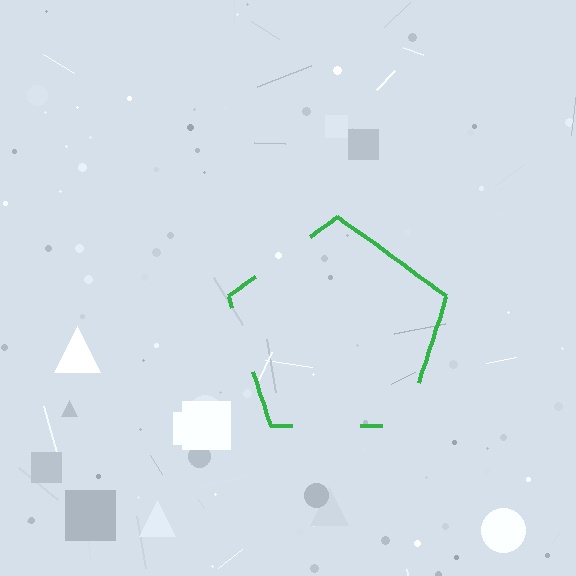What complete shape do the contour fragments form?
The contour fragments form a pentagon.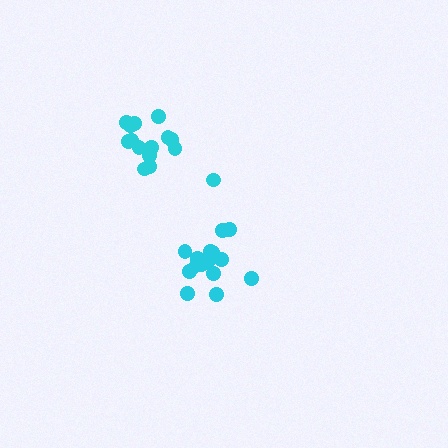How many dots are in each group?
Group 1: 15 dots, Group 2: 15 dots (30 total).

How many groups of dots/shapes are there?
There are 2 groups.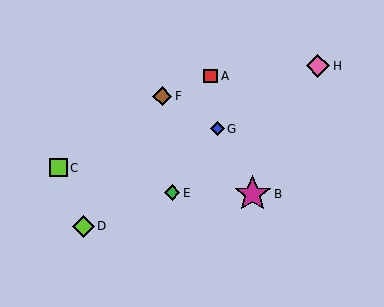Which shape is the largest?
The magenta star (labeled B) is the largest.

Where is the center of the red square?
The center of the red square is at (211, 76).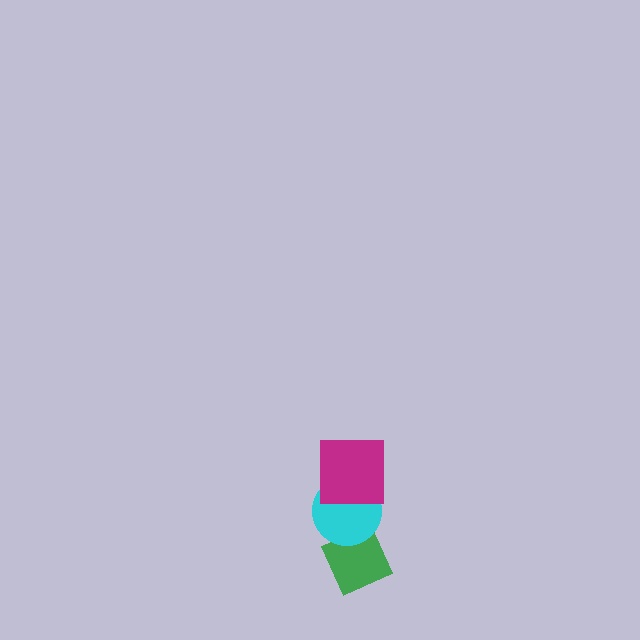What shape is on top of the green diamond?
The cyan circle is on top of the green diamond.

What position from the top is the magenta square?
The magenta square is 1st from the top.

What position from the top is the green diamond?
The green diamond is 3rd from the top.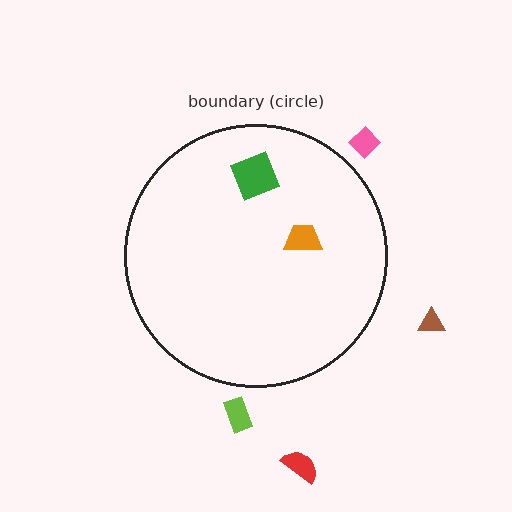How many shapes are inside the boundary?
2 inside, 4 outside.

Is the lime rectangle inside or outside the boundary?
Outside.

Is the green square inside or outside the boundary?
Inside.